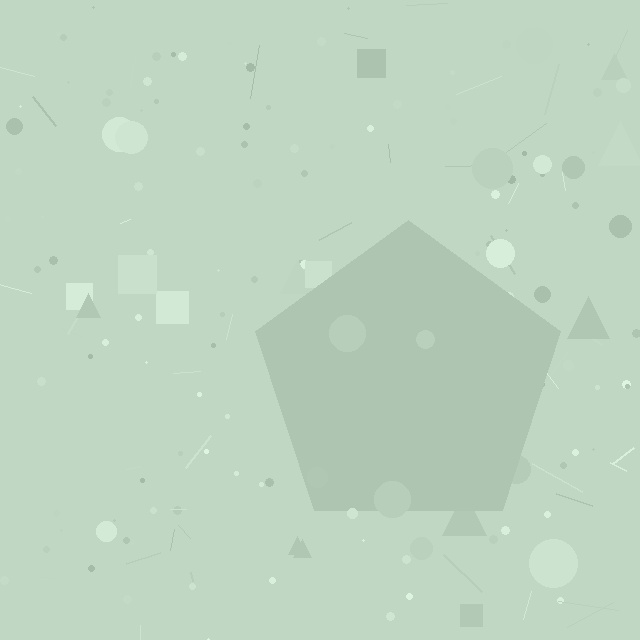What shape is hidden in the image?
A pentagon is hidden in the image.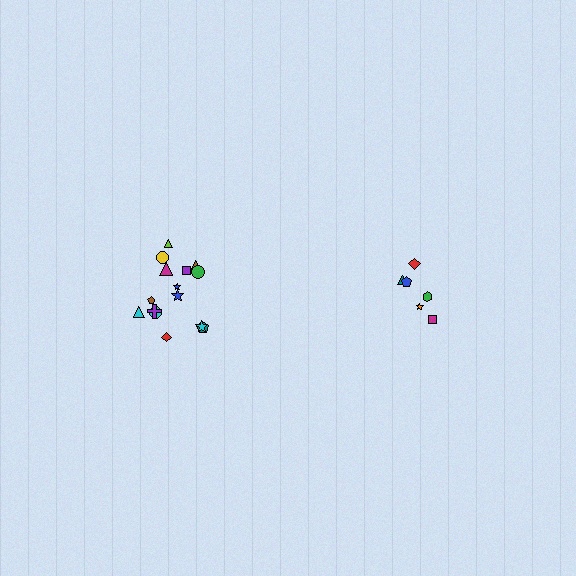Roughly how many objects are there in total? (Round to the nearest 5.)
Roughly 20 objects in total.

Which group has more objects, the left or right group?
The left group.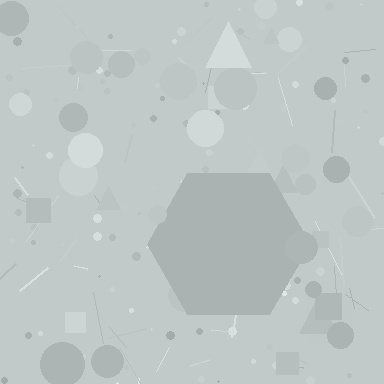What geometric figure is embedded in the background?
A hexagon is embedded in the background.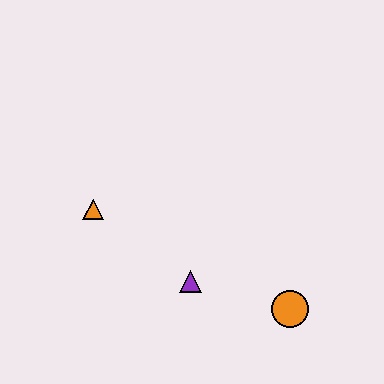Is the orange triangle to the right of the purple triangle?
No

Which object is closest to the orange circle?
The purple triangle is closest to the orange circle.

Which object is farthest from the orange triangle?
The orange circle is farthest from the orange triangle.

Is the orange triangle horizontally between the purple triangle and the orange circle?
No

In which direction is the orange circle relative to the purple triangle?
The orange circle is to the right of the purple triangle.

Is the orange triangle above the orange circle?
Yes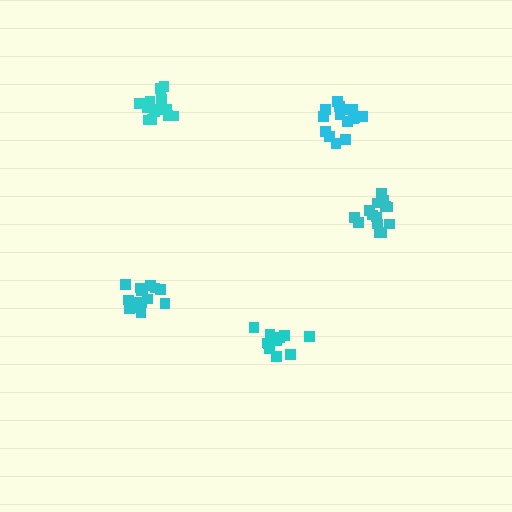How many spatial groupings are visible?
There are 5 spatial groupings.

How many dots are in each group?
Group 1: 16 dots, Group 2: 14 dots, Group 3: 11 dots, Group 4: 14 dots, Group 5: 17 dots (72 total).